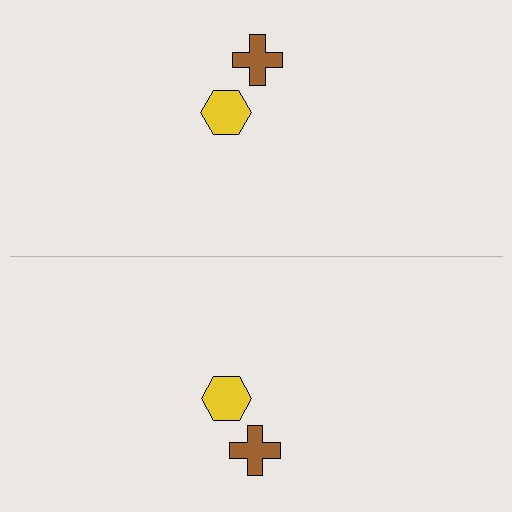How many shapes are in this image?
There are 4 shapes in this image.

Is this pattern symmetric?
Yes, this pattern has bilateral (reflection) symmetry.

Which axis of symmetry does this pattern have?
The pattern has a horizontal axis of symmetry running through the center of the image.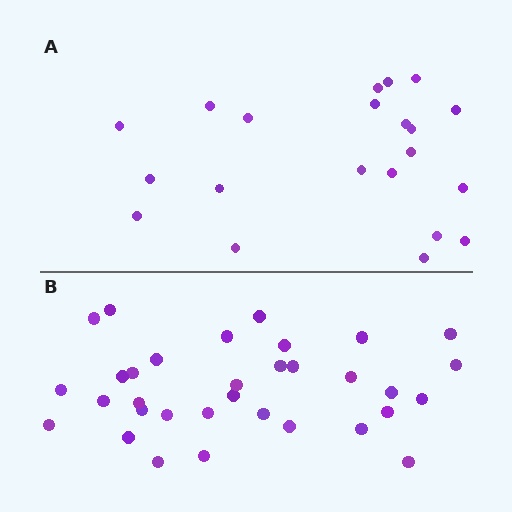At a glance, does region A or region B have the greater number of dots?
Region B (the bottom region) has more dots.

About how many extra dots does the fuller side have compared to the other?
Region B has roughly 12 or so more dots than region A.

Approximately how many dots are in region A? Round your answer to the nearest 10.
About 20 dots. (The exact count is 21, which rounds to 20.)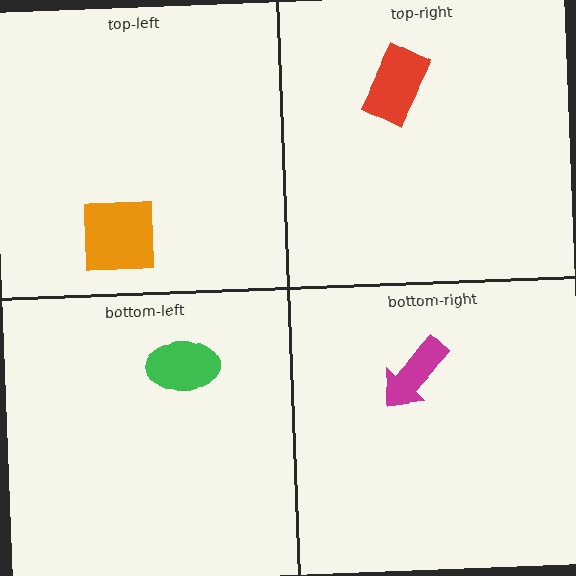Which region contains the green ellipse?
The bottom-left region.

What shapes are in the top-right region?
The red rectangle.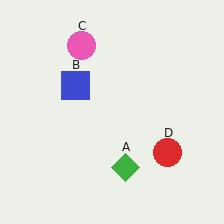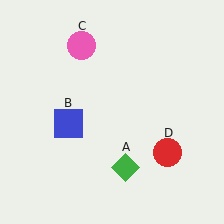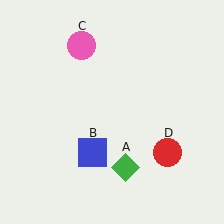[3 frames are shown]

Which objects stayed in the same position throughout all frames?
Green diamond (object A) and pink circle (object C) and red circle (object D) remained stationary.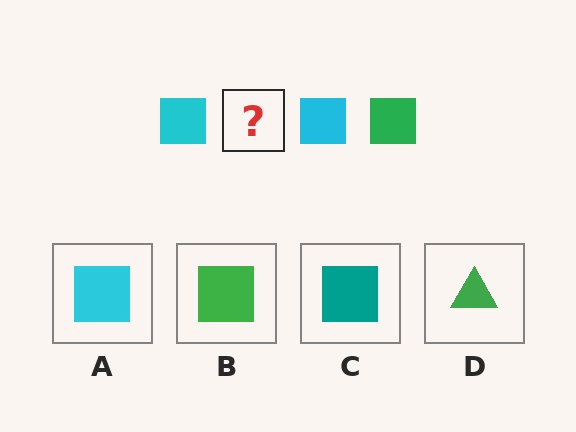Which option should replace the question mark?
Option B.